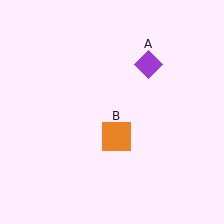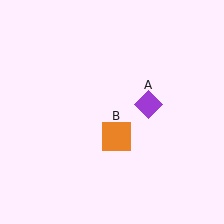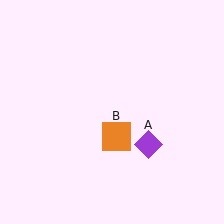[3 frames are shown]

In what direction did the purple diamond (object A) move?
The purple diamond (object A) moved down.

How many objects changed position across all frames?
1 object changed position: purple diamond (object A).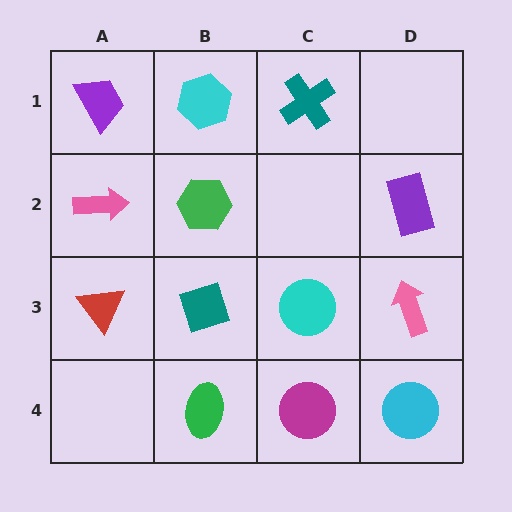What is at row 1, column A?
A purple trapezoid.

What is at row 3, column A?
A red triangle.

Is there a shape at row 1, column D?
No, that cell is empty.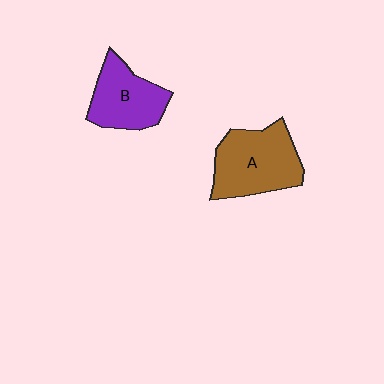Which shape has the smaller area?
Shape B (purple).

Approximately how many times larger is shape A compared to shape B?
Approximately 1.3 times.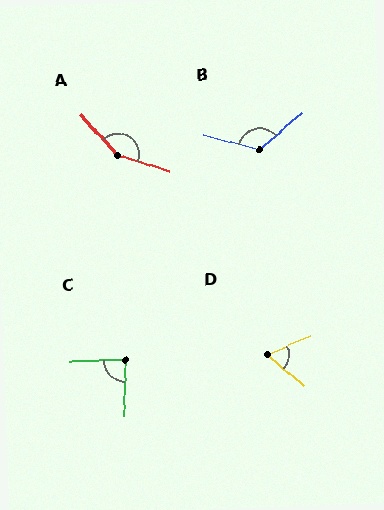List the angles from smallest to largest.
D (64°), C (86°), B (125°), A (150°).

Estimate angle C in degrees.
Approximately 86 degrees.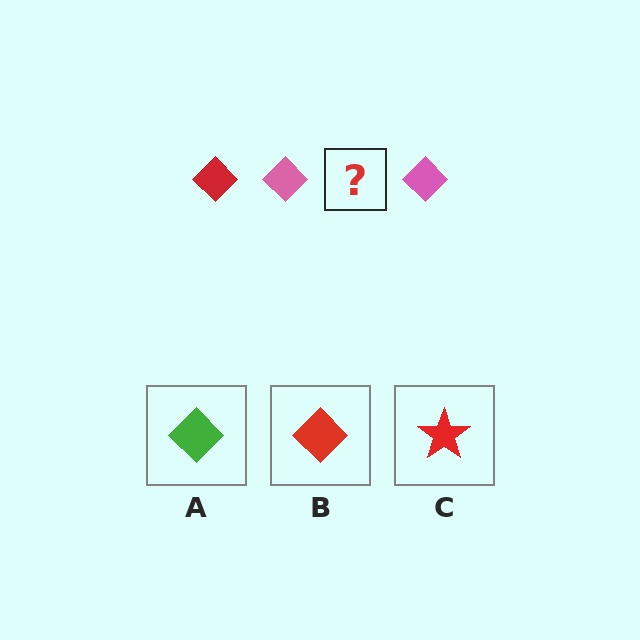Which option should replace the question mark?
Option B.